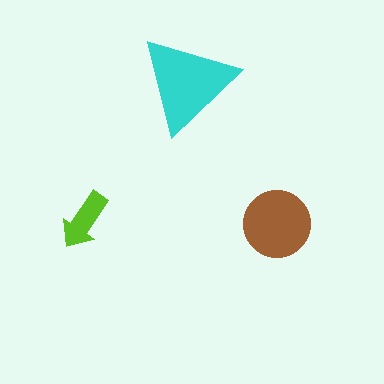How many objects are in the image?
There are 3 objects in the image.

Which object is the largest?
The cyan triangle.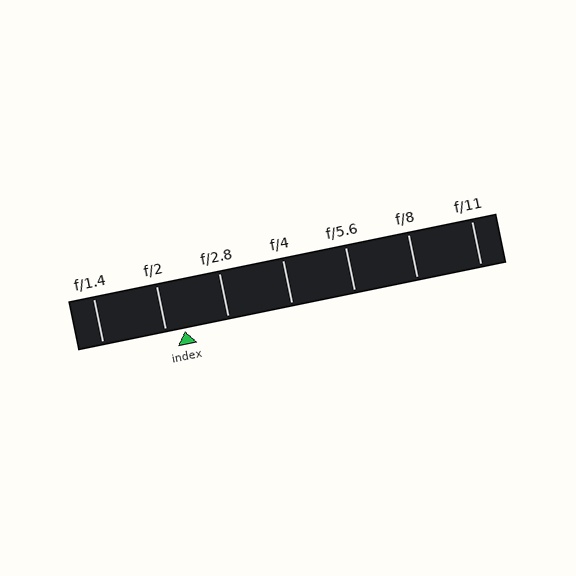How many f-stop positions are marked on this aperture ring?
There are 7 f-stop positions marked.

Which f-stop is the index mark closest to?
The index mark is closest to f/2.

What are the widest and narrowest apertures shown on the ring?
The widest aperture shown is f/1.4 and the narrowest is f/11.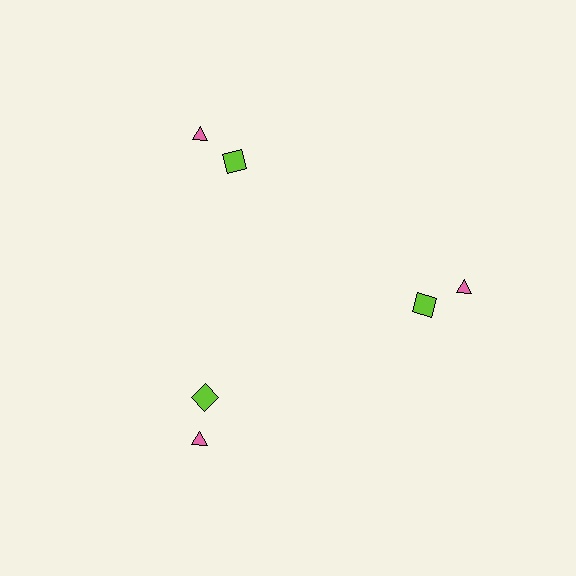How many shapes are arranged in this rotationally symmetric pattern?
There are 6 shapes, arranged in 3 groups of 2.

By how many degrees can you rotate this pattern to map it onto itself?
The pattern maps onto itself every 120 degrees of rotation.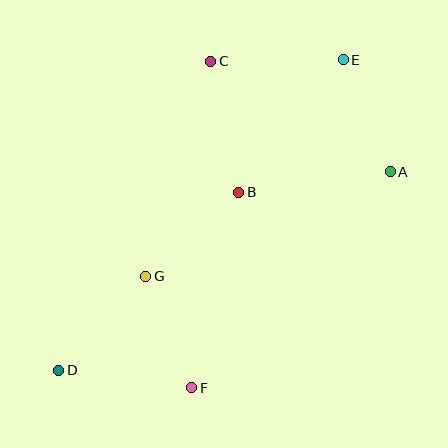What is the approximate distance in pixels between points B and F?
The distance between B and F is approximately 201 pixels.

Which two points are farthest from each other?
Points D and E are farthest from each other.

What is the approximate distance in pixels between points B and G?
The distance between B and G is approximately 125 pixels.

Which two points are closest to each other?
Points F and G are closest to each other.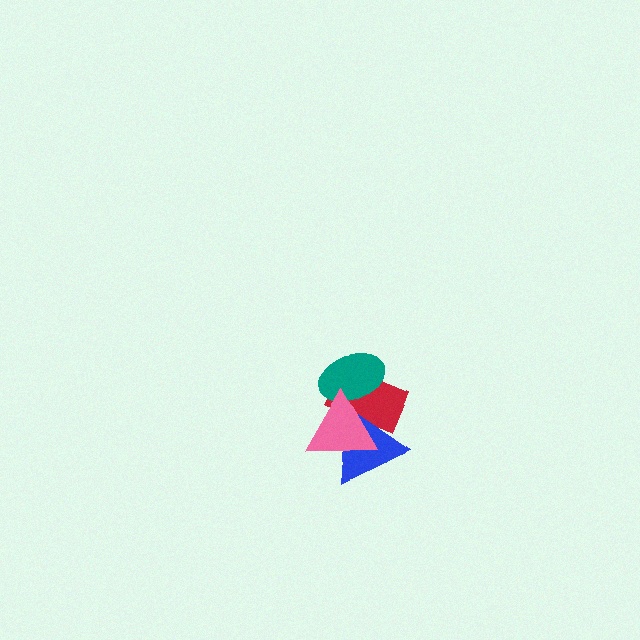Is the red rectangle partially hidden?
Yes, it is partially covered by another shape.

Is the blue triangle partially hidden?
Yes, it is partially covered by another shape.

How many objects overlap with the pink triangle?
3 objects overlap with the pink triangle.